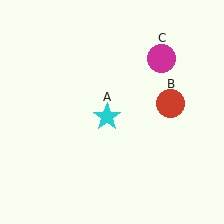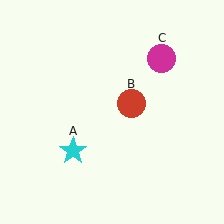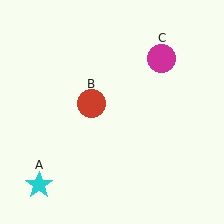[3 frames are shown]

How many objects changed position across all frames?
2 objects changed position: cyan star (object A), red circle (object B).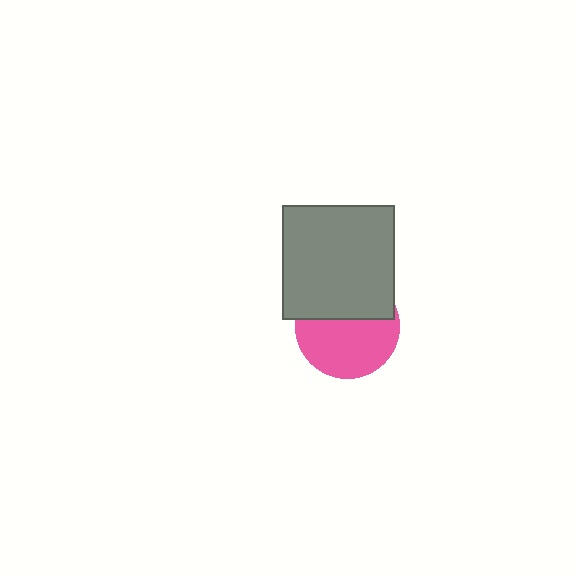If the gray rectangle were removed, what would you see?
You would see the complete pink circle.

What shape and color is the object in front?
The object in front is a gray rectangle.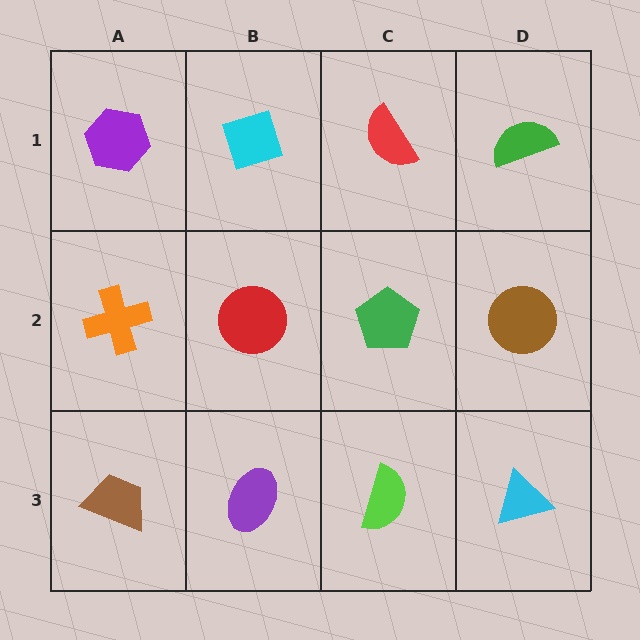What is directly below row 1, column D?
A brown circle.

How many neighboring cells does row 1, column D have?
2.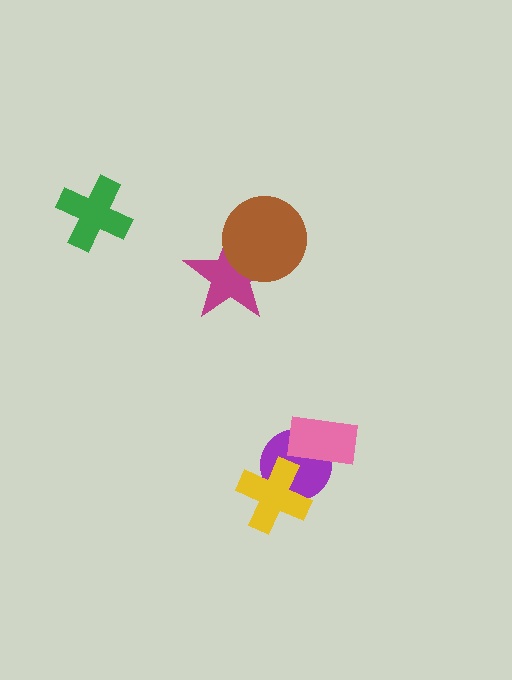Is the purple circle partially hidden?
Yes, it is partially covered by another shape.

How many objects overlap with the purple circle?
2 objects overlap with the purple circle.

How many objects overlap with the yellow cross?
1 object overlaps with the yellow cross.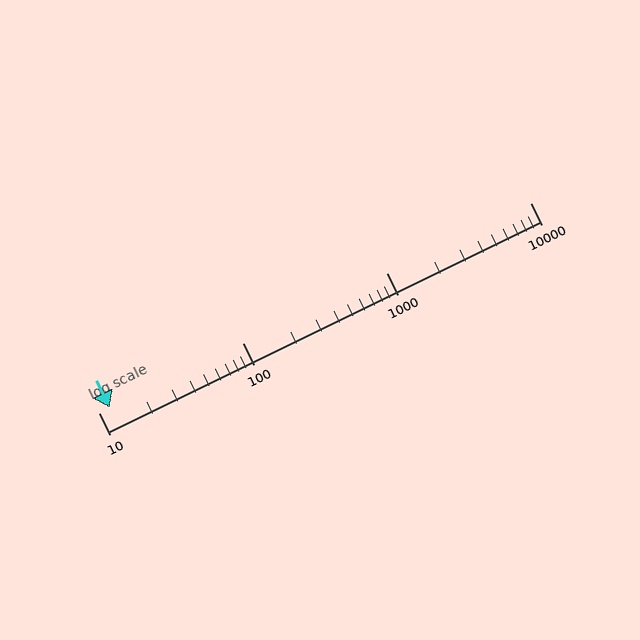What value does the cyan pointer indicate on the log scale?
The pointer indicates approximately 12.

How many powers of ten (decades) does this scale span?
The scale spans 3 decades, from 10 to 10000.